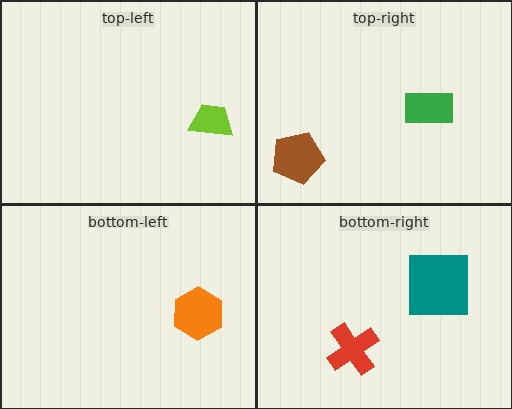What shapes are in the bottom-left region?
The orange hexagon.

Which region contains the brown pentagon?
The top-right region.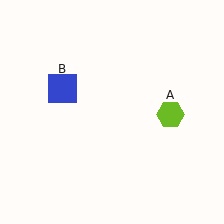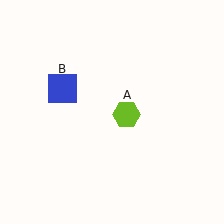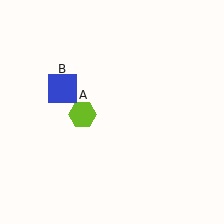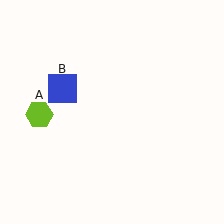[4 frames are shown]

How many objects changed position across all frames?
1 object changed position: lime hexagon (object A).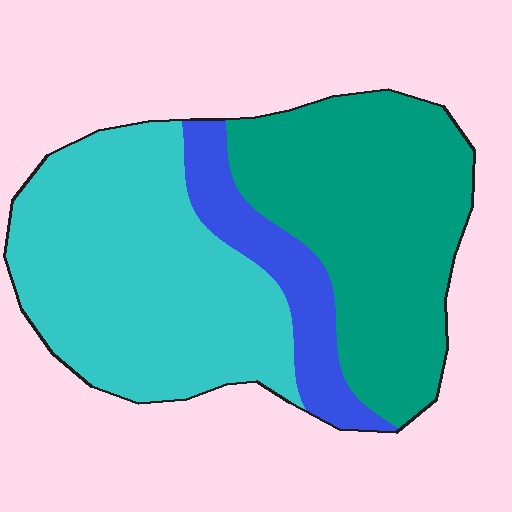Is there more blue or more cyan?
Cyan.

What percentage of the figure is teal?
Teal covers about 40% of the figure.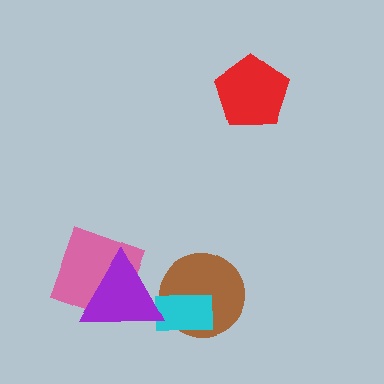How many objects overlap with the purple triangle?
3 objects overlap with the purple triangle.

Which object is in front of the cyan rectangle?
The purple triangle is in front of the cyan rectangle.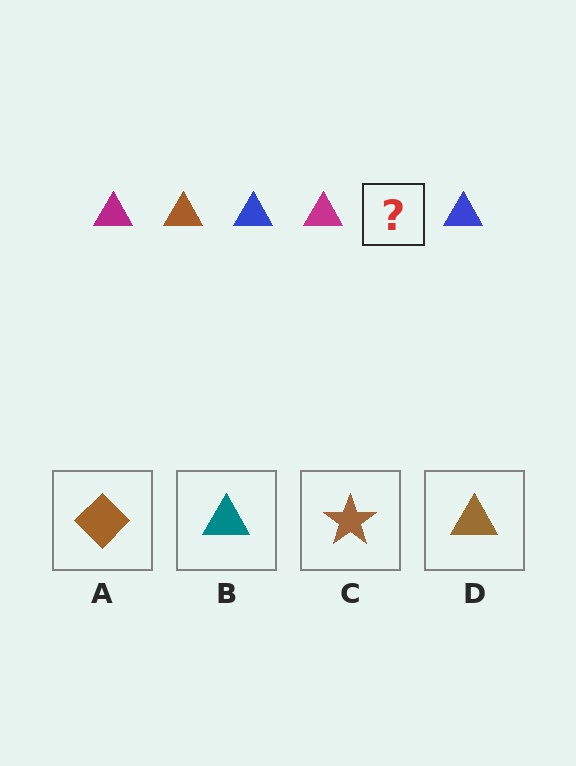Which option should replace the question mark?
Option D.